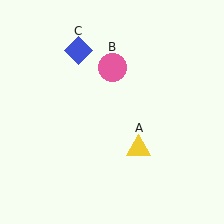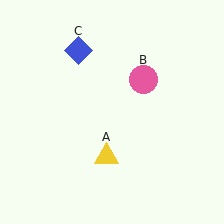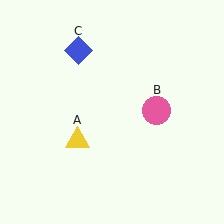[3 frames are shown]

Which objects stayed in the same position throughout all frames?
Blue diamond (object C) remained stationary.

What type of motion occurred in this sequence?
The yellow triangle (object A), pink circle (object B) rotated clockwise around the center of the scene.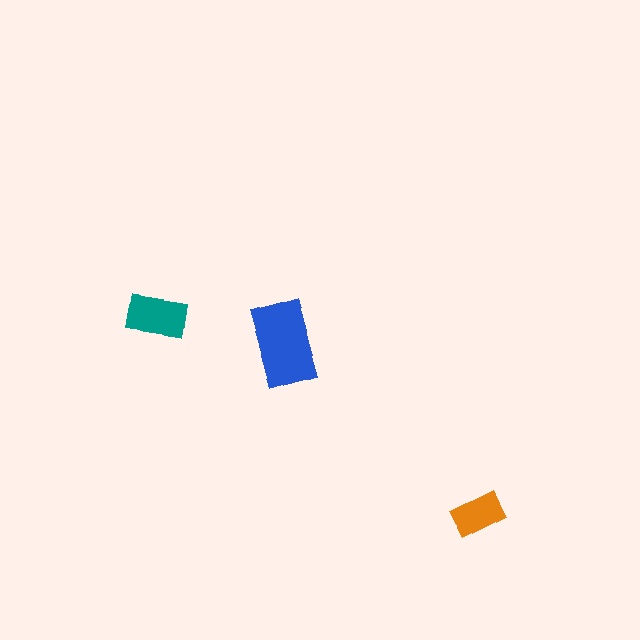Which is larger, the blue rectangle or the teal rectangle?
The blue one.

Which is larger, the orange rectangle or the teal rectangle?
The teal one.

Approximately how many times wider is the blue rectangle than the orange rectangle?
About 1.5 times wider.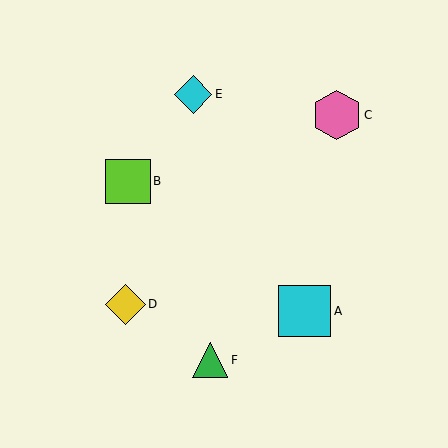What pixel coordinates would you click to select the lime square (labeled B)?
Click at (128, 181) to select the lime square B.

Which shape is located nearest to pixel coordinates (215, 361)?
The green triangle (labeled F) at (210, 360) is nearest to that location.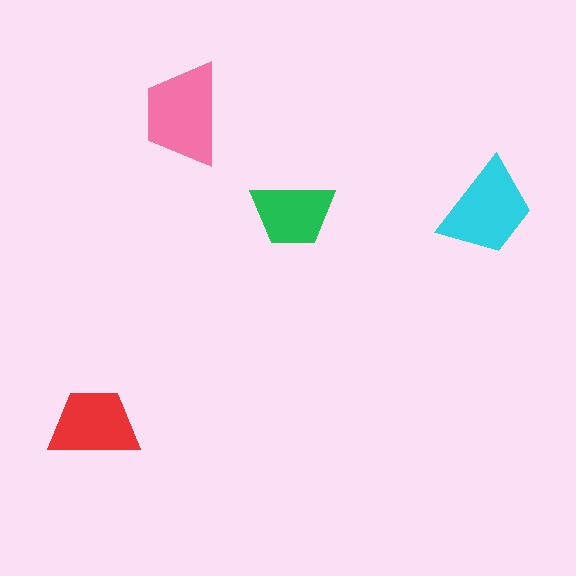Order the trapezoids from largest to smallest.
the pink one, the cyan one, the red one, the green one.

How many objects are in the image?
There are 4 objects in the image.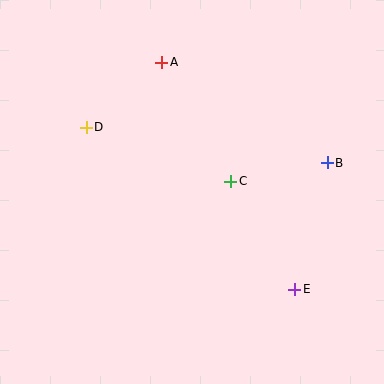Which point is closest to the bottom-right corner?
Point E is closest to the bottom-right corner.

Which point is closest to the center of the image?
Point C at (230, 181) is closest to the center.